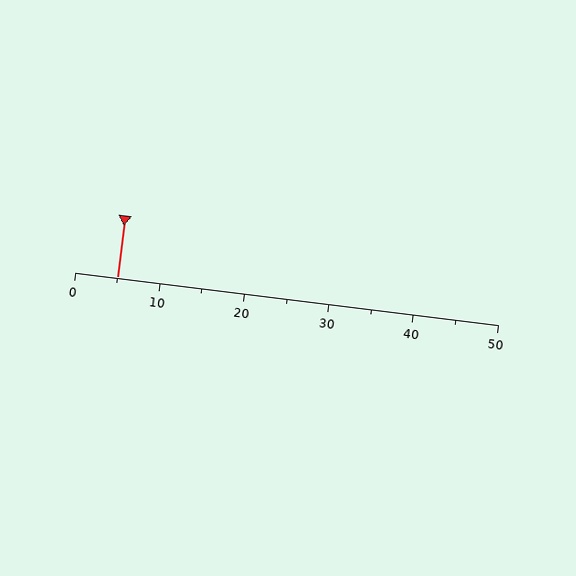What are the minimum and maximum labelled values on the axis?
The axis runs from 0 to 50.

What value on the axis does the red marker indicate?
The marker indicates approximately 5.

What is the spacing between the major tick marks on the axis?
The major ticks are spaced 10 apart.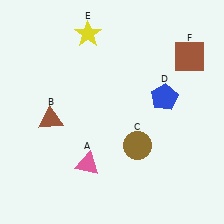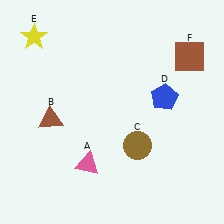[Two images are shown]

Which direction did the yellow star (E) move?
The yellow star (E) moved left.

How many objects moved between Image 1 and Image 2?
1 object moved between the two images.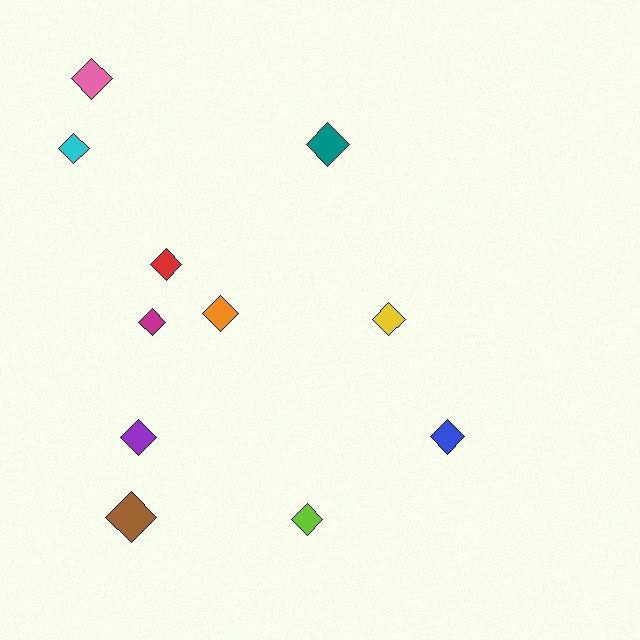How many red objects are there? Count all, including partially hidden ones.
There is 1 red object.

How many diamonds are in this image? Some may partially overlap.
There are 11 diamonds.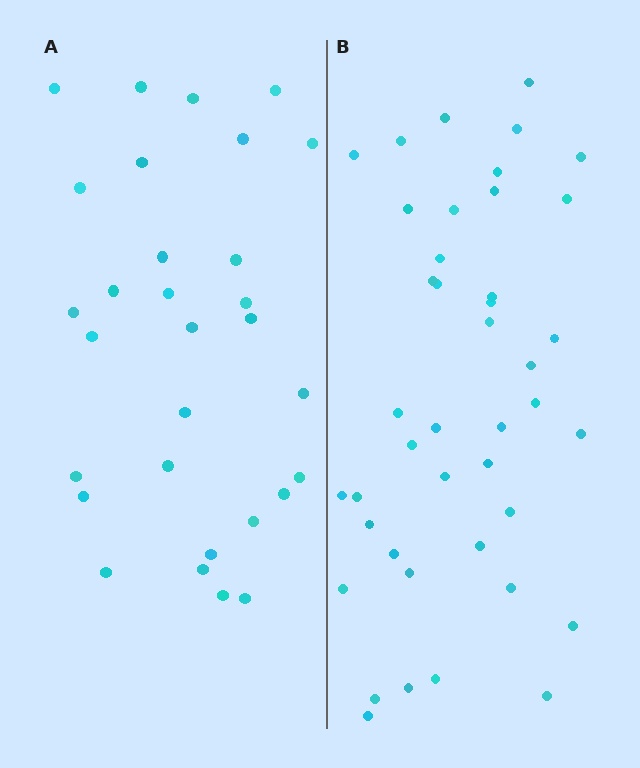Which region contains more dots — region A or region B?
Region B (the right region) has more dots.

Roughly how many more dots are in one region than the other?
Region B has roughly 12 or so more dots than region A.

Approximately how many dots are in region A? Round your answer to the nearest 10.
About 30 dots.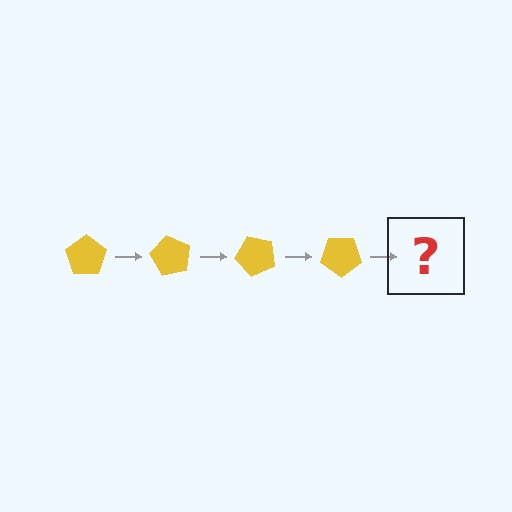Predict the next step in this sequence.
The next step is a yellow pentagon rotated 240 degrees.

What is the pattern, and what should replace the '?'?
The pattern is that the pentagon rotates 60 degrees each step. The '?' should be a yellow pentagon rotated 240 degrees.